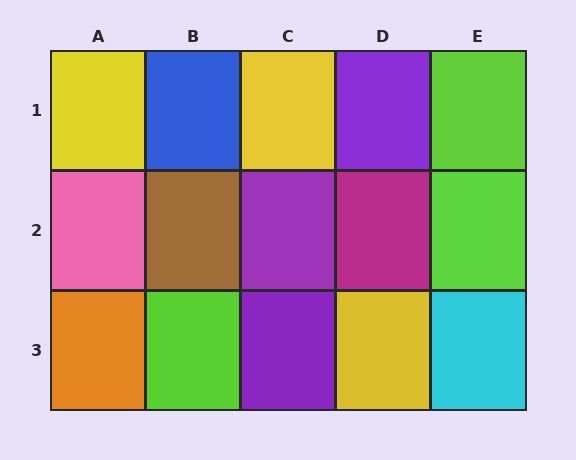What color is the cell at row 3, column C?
Purple.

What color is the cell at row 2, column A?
Pink.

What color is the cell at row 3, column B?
Lime.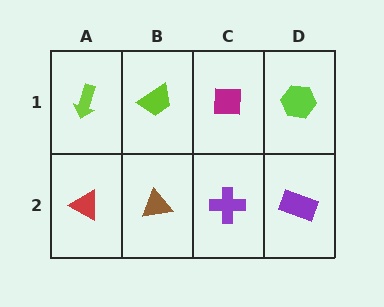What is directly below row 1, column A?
A red triangle.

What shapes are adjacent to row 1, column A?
A red triangle (row 2, column A), a lime trapezoid (row 1, column B).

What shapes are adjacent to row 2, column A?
A lime arrow (row 1, column A), a brown triangle (row 2, column B).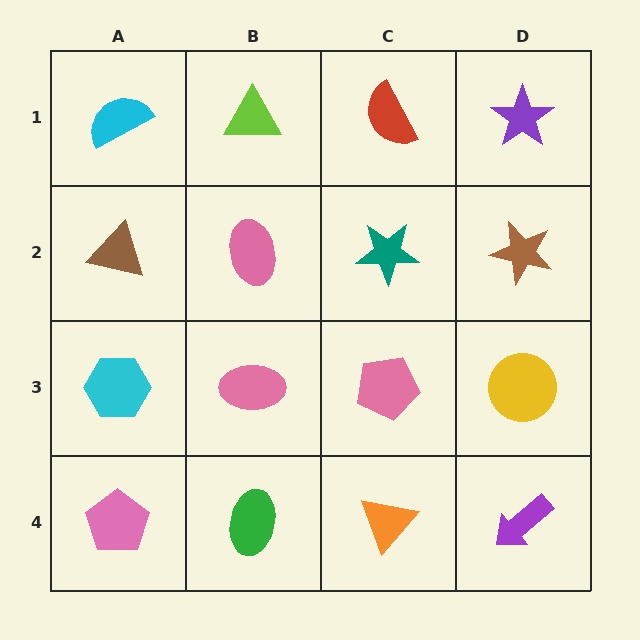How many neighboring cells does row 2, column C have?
4.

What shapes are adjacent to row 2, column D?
A purple star (row 1, column D), a yellow circle (row 3, column D), a teal star (row 2, column C).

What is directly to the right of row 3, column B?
A pink pentagon.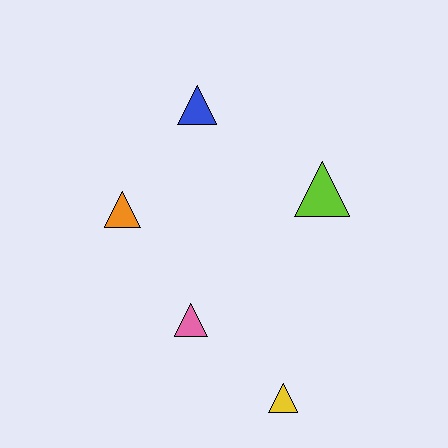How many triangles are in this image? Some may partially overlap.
There are 5 triangles.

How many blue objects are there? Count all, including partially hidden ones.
There is 1 blue object.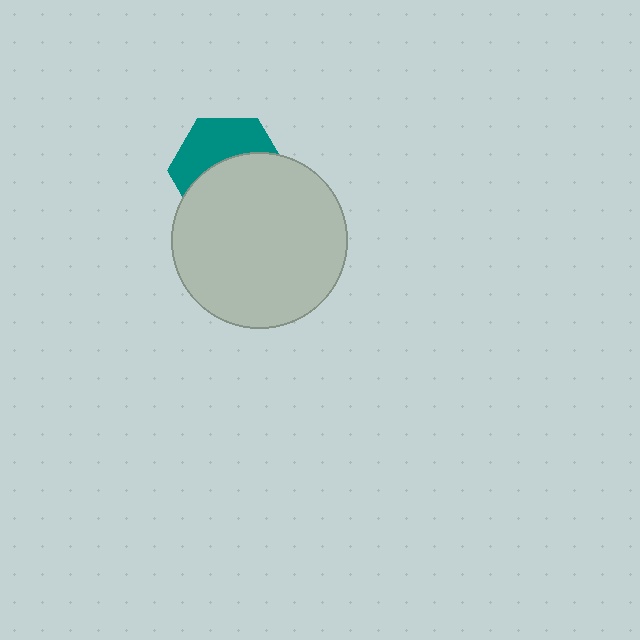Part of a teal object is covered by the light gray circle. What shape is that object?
It is a hexagon.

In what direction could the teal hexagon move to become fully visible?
The teal hexagon could move up. That would shift it out from behind the light gray circle entirely.